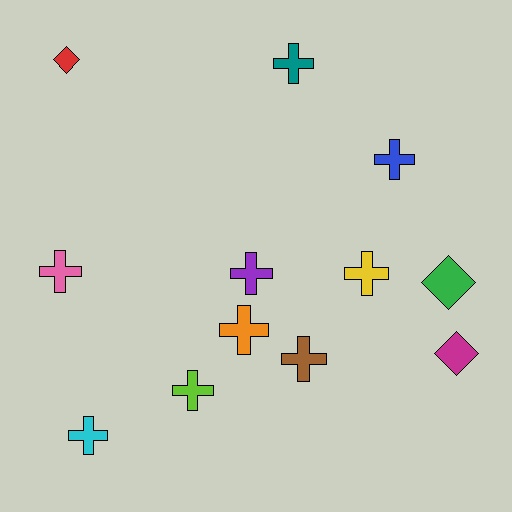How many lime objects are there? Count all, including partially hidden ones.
There is 1 lime object.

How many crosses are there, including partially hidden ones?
There are 9 crosses.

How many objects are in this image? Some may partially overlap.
There are 12 objects.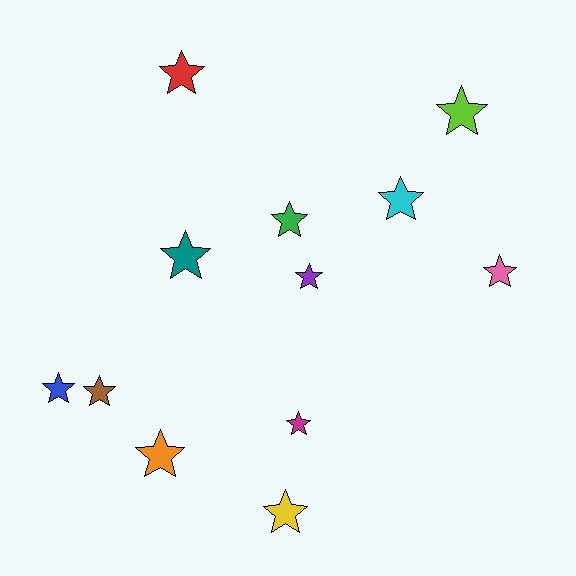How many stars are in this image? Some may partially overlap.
There are 12 stars.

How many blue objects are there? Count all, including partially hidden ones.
There is 1 blue object.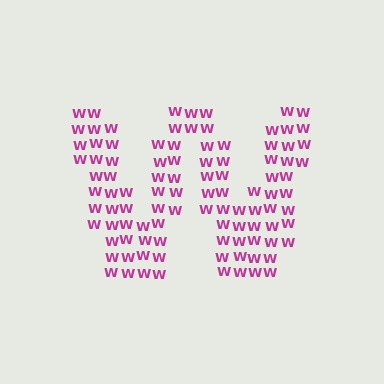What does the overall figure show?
The overall figure shows the letter W.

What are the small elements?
The small elements are letter W's.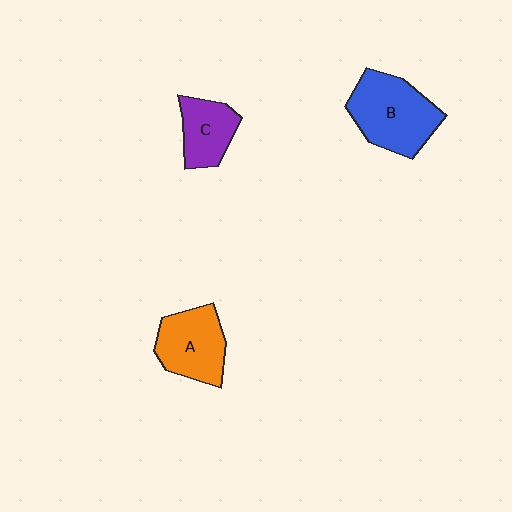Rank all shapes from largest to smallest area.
From largest to smallest: B (blue), A (orange), C (purple).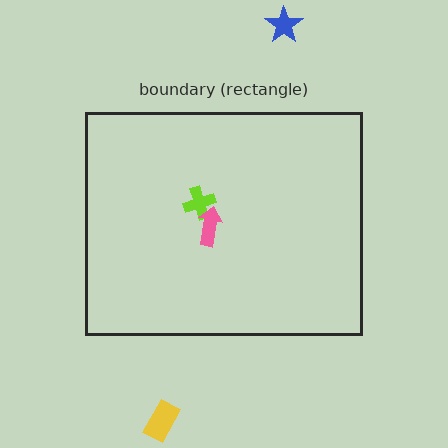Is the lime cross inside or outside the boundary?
Inside.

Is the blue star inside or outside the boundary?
Outside.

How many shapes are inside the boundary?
2 inside, 2 outside.